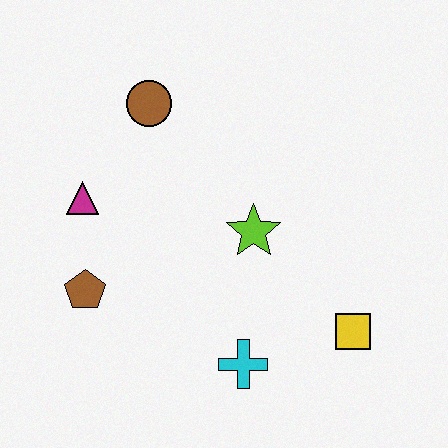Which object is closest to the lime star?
The cyan cross is closest to the lime star.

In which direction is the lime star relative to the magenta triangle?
The lime star is to the right of the magenta triangle.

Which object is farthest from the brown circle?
The yellow square is farthest from the brown circle.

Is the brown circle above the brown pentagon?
Yes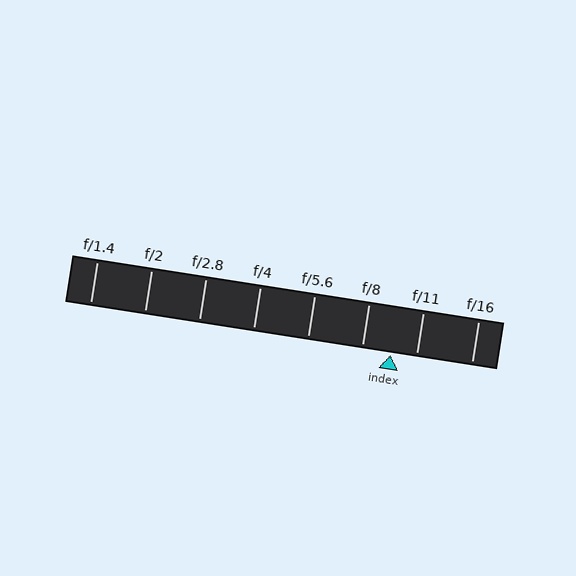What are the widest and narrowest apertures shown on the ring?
The widest aperture shown is f/1.4 and the narrowest is f/16.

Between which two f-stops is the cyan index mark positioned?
The index mark is between f/8 and f/11.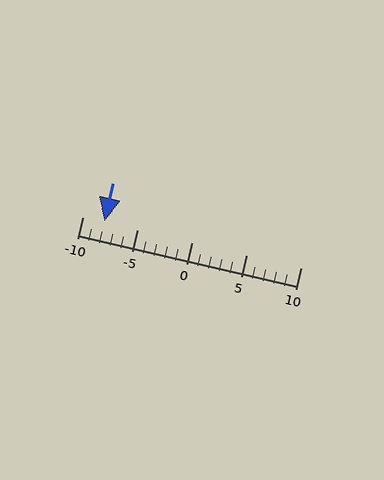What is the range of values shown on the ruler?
The ruler shows values from -10 to 10.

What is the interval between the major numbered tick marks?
The major tick marks are spaced 5 units apart.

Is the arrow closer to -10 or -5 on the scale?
The arrow is closer to -10.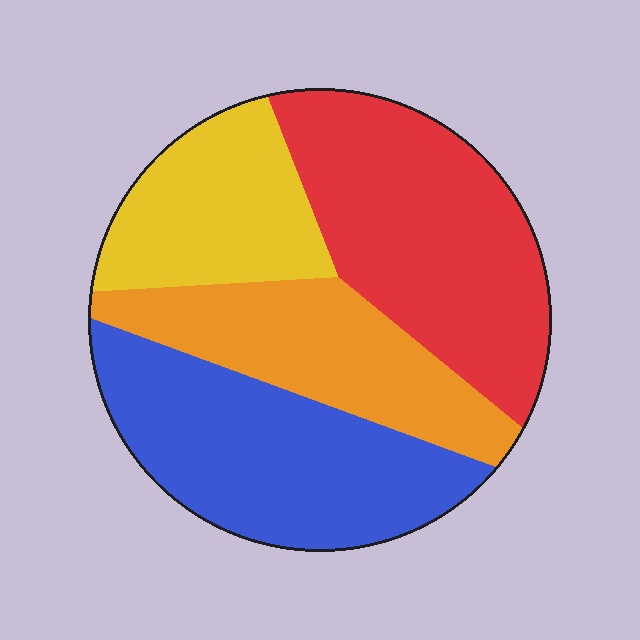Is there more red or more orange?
Red.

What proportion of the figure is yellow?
Yellow takes up about one sixth (1/6) of the figure.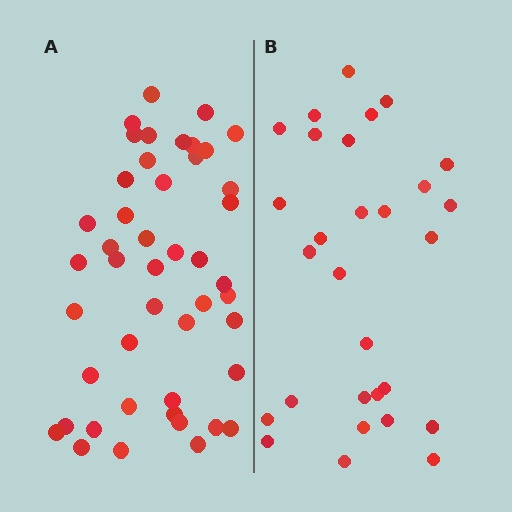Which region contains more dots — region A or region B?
Region A (the left region) has more dots.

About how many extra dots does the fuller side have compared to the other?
Region A has approximately 15 more dots than region B.